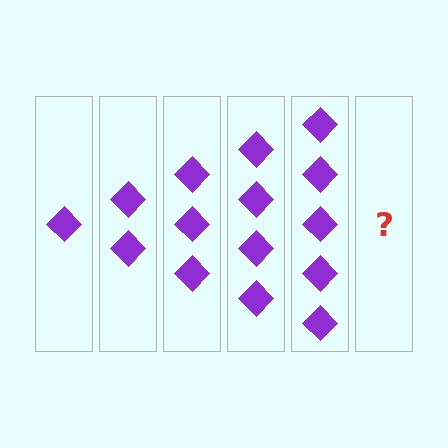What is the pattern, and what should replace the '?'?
The pattern is that each step adds one more diamond. The '?' should be 6 diamonds.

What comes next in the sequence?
The next element should be 6 diamonds.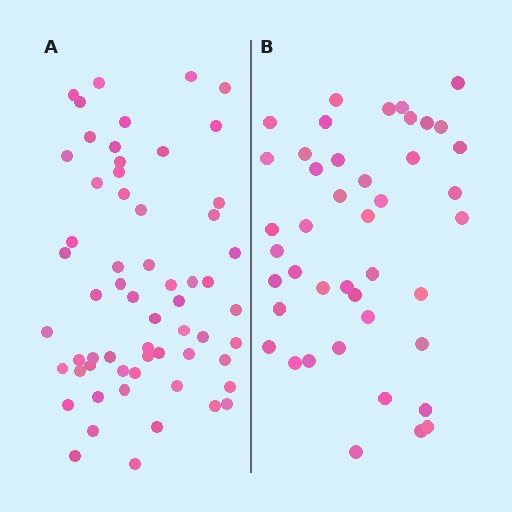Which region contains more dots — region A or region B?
Region A (the left region) has more dots.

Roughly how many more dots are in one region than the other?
Region A has approximately 15 more dots than region B.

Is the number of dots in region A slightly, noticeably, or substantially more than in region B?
Region A has noticeably more, but not dramatically so. The ratio is roughly 1.4 to 1.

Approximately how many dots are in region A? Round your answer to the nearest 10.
About 60 dots.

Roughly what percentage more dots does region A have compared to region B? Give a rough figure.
About 40% more.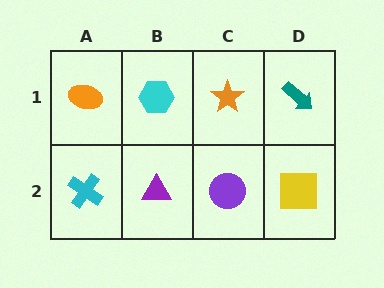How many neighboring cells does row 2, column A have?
2.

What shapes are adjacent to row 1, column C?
A purple circle (row 2, column C), a cyan hexagon (row 1, column B), a teal arrow (row 1, column D).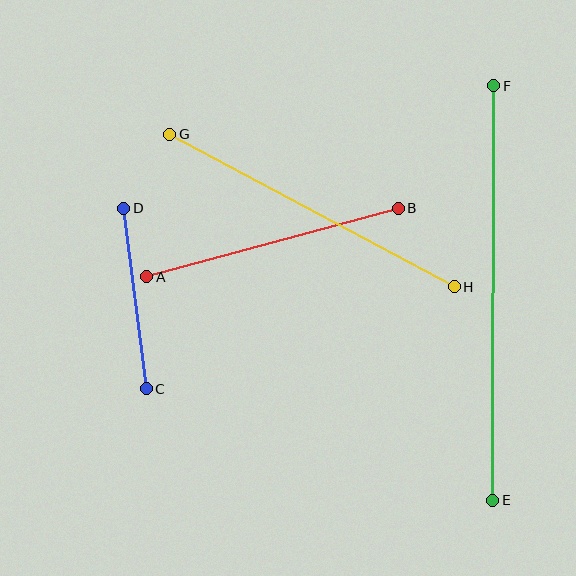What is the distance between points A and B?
The distance is approximately 261 pixels.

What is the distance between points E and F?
The distance is approximately 415 pixels.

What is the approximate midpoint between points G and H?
The midpoint is at approximately (312, 210) pixels.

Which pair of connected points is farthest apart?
Points E and F are farthest apart.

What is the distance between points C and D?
The distance is approximately 182 pixels.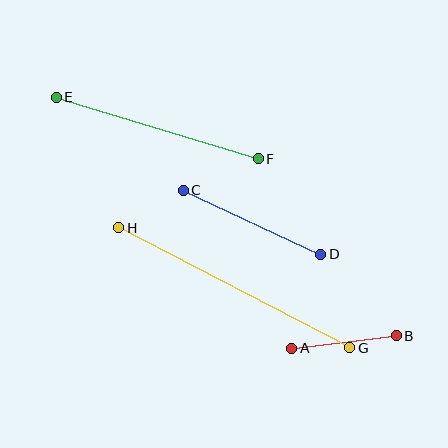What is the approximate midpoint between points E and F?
The midpoint is at approximately (157, 128) pixels.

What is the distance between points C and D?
The distance is approximately 152 pixels.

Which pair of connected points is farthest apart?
Points G and H are farthest apart.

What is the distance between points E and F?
The distance is approximately 211 pixels.